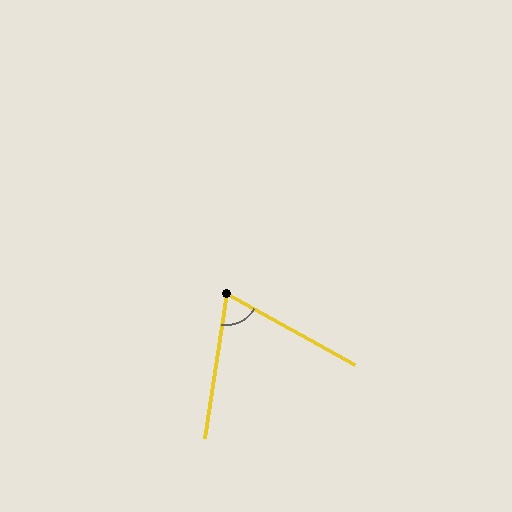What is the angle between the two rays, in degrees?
Approximately 70 degrees.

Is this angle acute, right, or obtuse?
It is acute.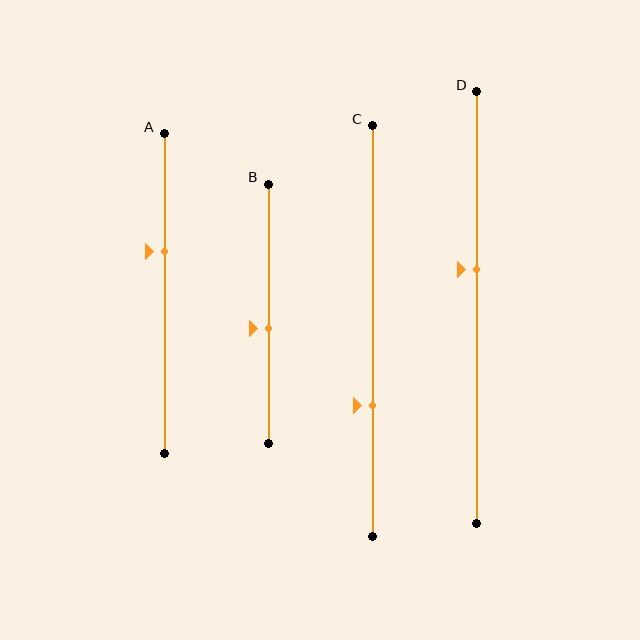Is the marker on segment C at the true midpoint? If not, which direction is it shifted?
No, the marker on segment C is shifted downward by about 18% of the segment length.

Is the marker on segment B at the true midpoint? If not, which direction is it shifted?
No, the marker on segment B is shifted downward by about 6% of the segment length.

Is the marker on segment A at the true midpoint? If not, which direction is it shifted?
No, the marker on segment A is shifted upward by about 13% of the segment length.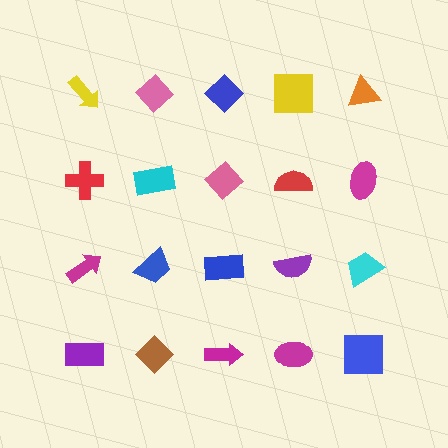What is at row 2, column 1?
A red cross.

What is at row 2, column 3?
A pink diamond.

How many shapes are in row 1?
5 shapes.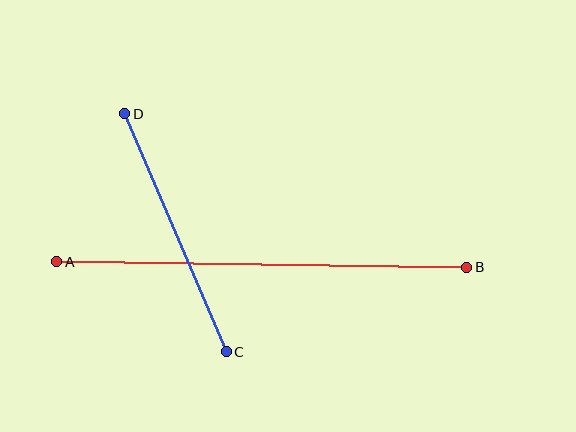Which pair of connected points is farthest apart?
Points A and B are farthest apart.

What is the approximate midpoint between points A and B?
The midpoint is at approximately (262, 264) pixels.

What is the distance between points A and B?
The distance is approximately 410 pixels.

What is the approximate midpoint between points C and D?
The midpoint is at approximately (176, 233) pixels.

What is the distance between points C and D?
The distance is approximately 258 pixels.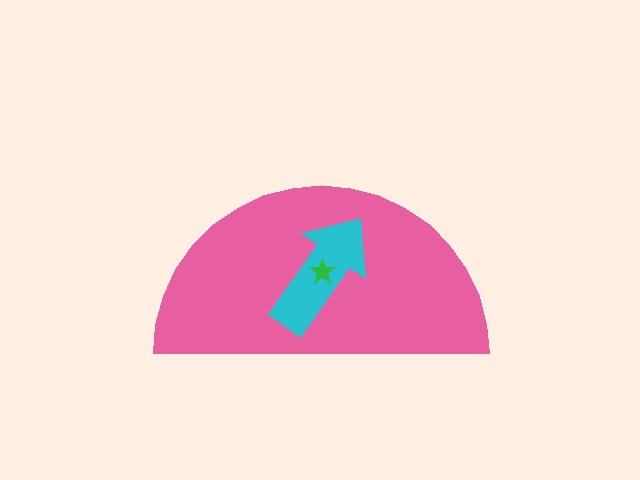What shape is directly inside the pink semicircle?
The cyan arrow.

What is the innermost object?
The green star.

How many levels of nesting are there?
3.